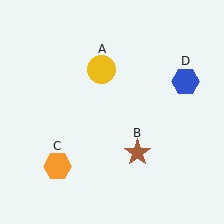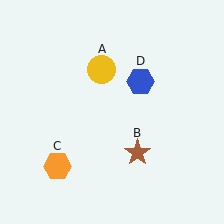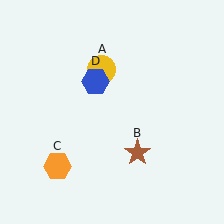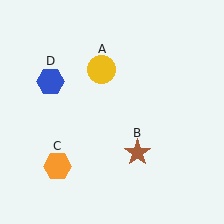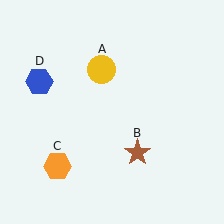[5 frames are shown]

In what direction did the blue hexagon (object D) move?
The blue hexagon (object D) moved left.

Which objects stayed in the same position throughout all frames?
Yellow circle (object A) and brown star (object B) and orange hexagon (object C) remained stationary.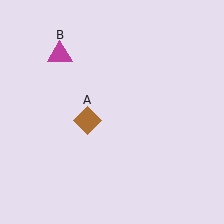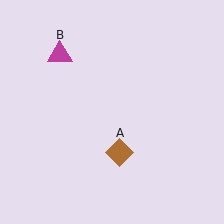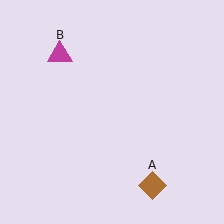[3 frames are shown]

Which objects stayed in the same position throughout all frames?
Magenta triangle (object B) remained stationary.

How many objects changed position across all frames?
1 object changed position: brown diamond (object A).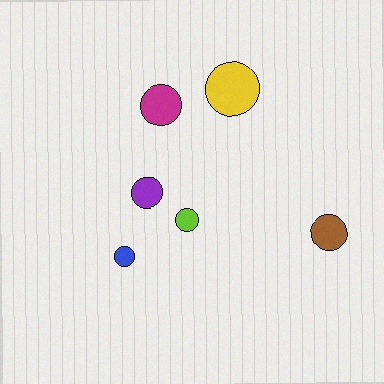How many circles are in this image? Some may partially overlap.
There are 6 circles.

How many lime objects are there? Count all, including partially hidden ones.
There is 1 lime object.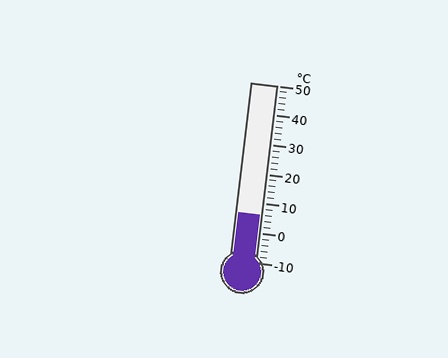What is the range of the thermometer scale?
The thermometer scale ranges from -10°C to 50°C.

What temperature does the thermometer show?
The thermometer shows approximately 6°C.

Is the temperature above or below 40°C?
The temperature is below 40°C.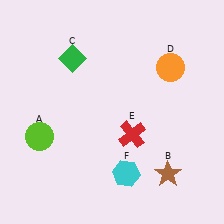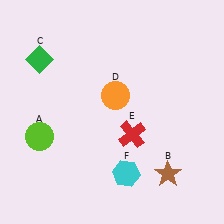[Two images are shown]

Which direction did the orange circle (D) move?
The orange circle (D) moved left.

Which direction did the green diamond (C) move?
The green diamond (C) moved left.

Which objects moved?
The objects that moved are: the green diamond (C), the orange circle (D).